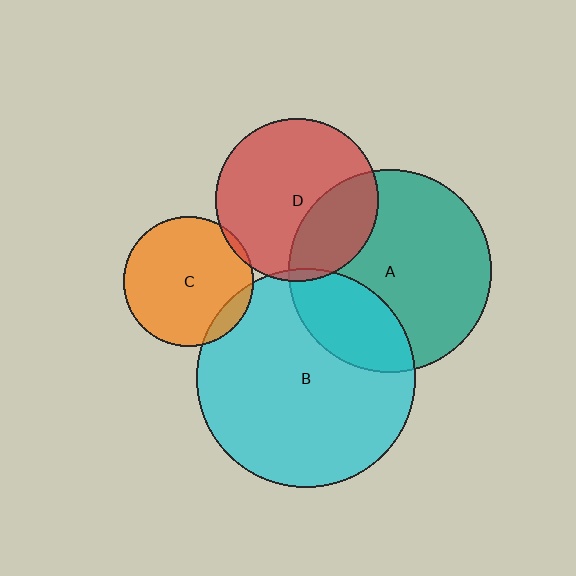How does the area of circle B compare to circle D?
Approximately 1.8 times.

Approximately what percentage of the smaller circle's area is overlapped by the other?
Approximately 5%.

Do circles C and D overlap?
Yes.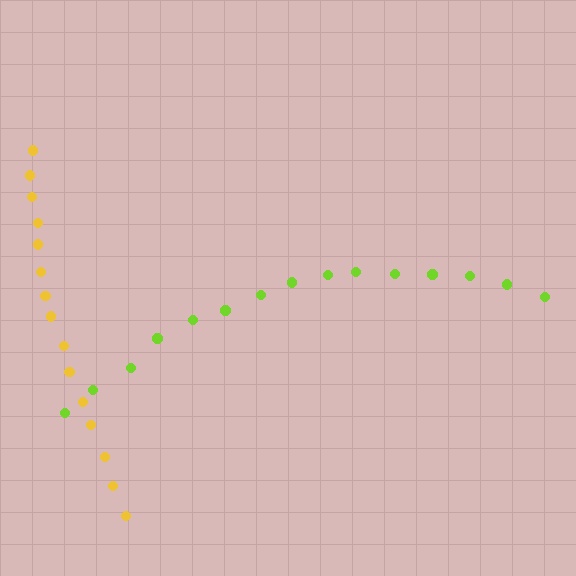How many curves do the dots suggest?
There are 2 distinct paths.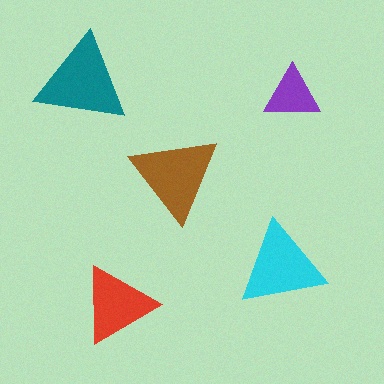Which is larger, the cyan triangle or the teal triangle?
The teal one.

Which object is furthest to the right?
The purple triangle is rightmost.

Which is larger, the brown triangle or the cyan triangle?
The brown one.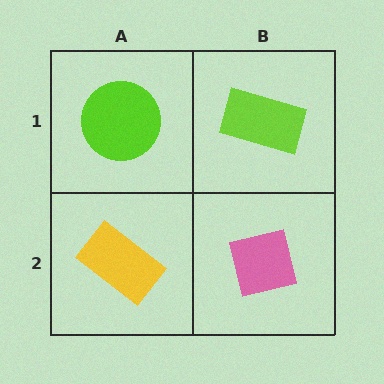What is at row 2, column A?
A yellow rectangle.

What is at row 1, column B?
A lime rectangle.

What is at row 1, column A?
A lime circle.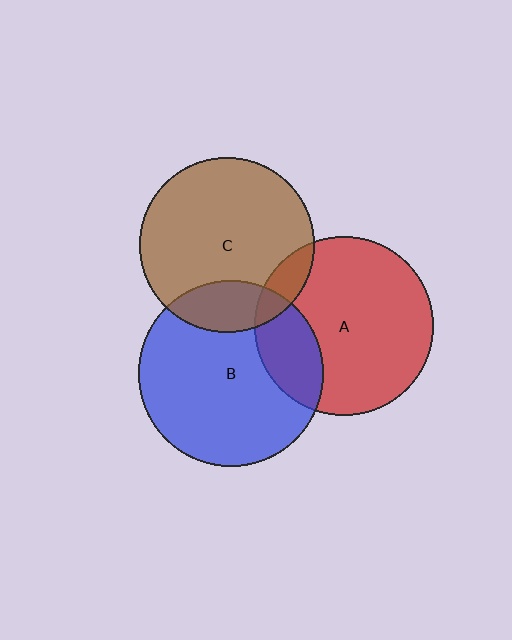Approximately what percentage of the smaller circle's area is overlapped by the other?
Approximately 20%.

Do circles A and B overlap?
Yes.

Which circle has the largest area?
Circle B (blue).